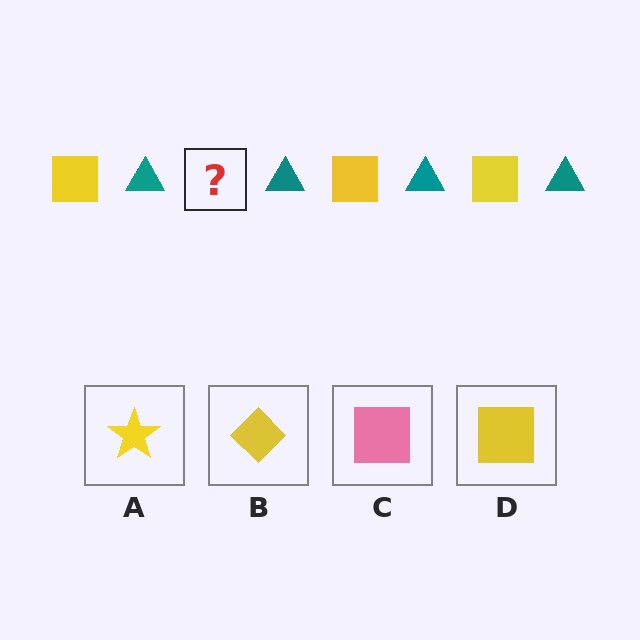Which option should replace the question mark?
Option D.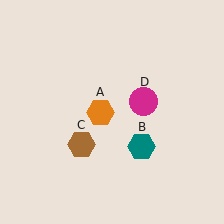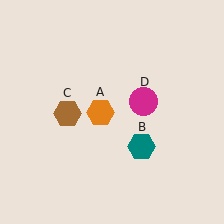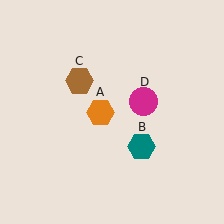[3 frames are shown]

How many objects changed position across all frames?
1 object changed position: brown hexagon (object C).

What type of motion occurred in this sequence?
The brown hexagon (object C) rotated clockwise around the center of the scene.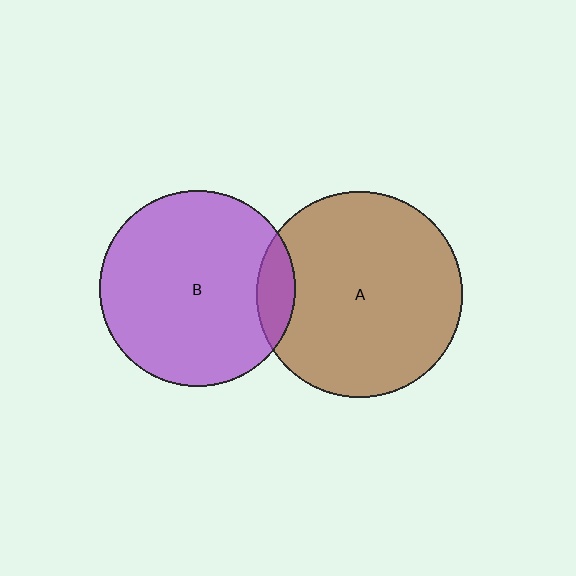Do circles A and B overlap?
Yes.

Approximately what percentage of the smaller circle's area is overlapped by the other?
Approximately 10%.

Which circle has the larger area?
Circle A (brown).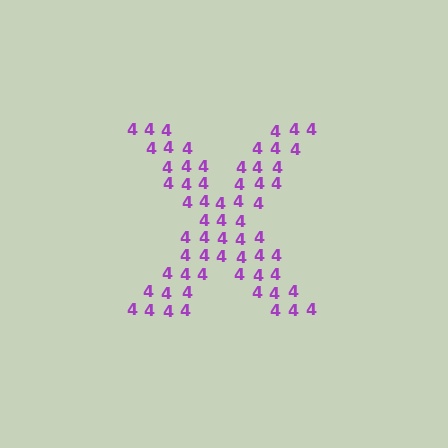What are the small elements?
The small elements are digit 4's.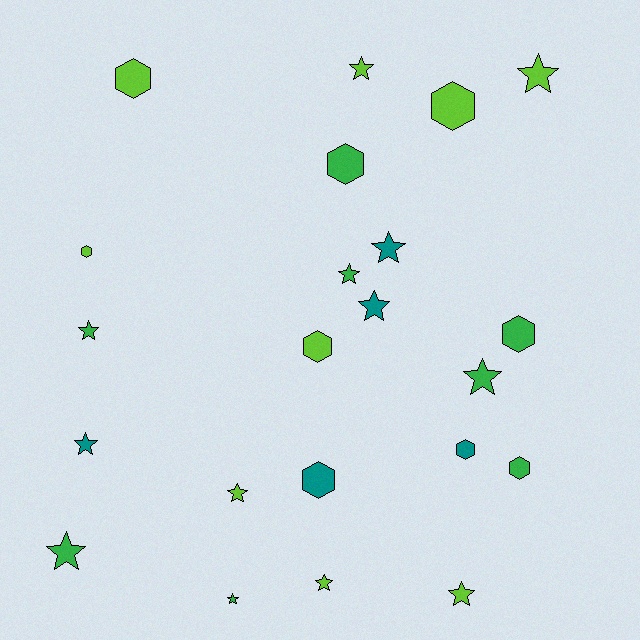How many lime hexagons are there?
There are 4 lime hexagons.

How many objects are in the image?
There are 22 objects.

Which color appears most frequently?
Lime, with 9 objects.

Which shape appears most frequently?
Star, with 13 objects.